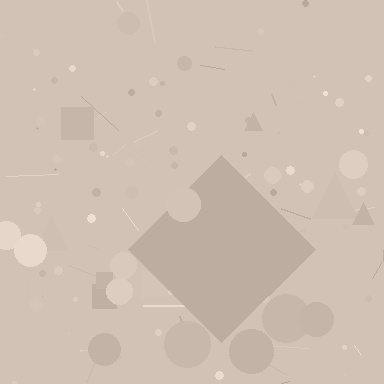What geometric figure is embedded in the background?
A diamond is embedded in the background.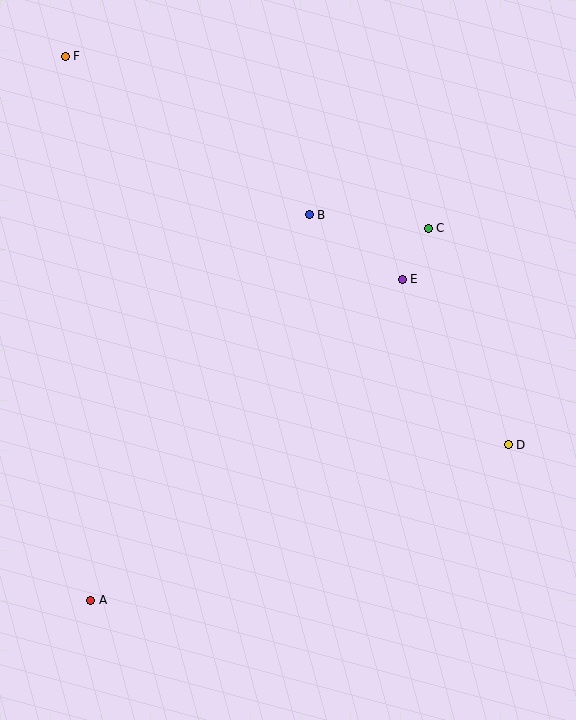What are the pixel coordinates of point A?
Point A is at (91, 600).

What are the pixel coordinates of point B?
Point B is at (309, 215).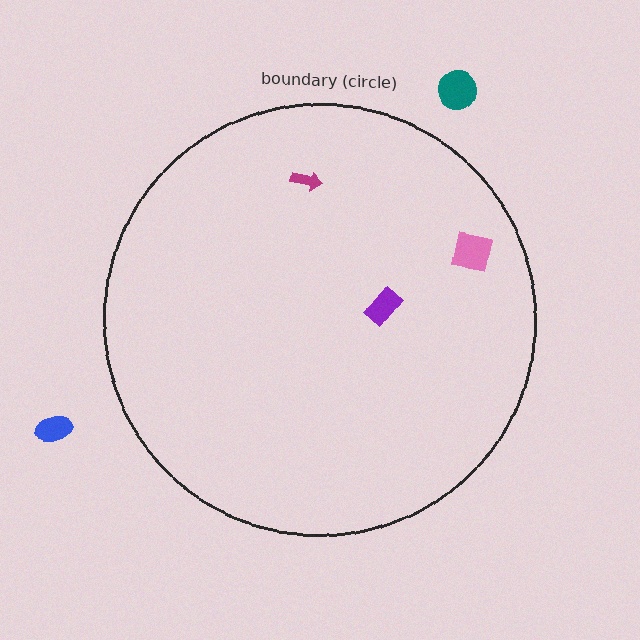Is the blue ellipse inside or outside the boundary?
Outside.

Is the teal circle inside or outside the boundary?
Outside.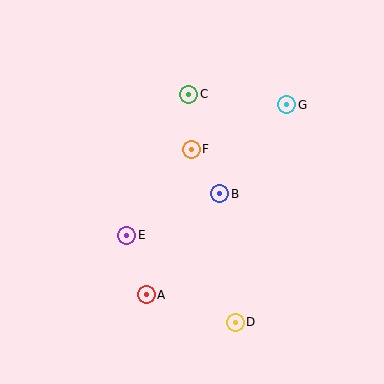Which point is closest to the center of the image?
Point B at (220, 194) is closest to the center.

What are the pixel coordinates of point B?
Point B is at (220, 194).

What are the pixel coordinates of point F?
Point F is at (191, 149).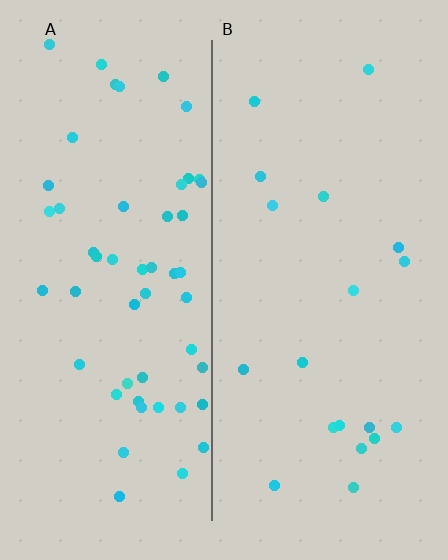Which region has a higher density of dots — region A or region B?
A (the left).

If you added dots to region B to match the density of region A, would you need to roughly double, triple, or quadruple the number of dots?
Approximately triple.